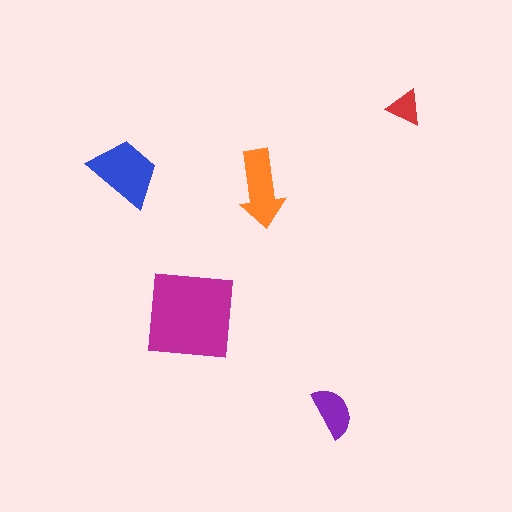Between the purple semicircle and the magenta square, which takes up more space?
The magenta square.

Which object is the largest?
The magenta square.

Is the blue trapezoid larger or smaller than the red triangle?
Larger.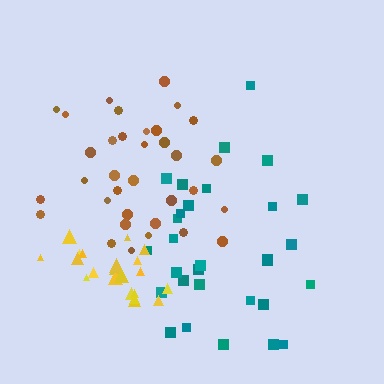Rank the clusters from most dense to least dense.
yellow, brown, teal.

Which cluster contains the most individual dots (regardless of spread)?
Brown (34).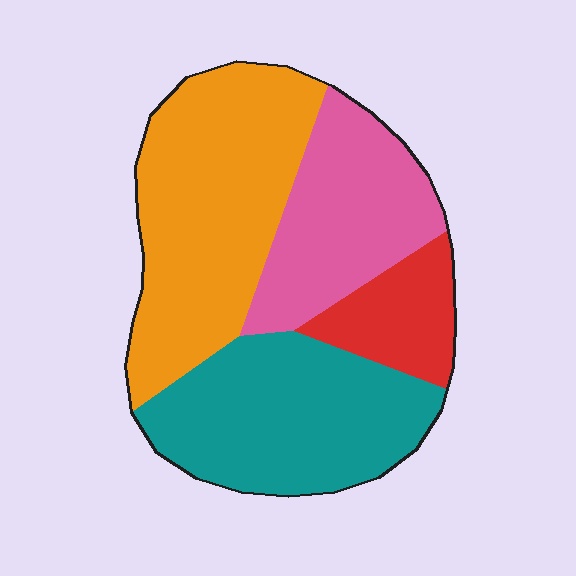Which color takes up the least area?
Red, at roughly 10%.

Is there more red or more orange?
Orange.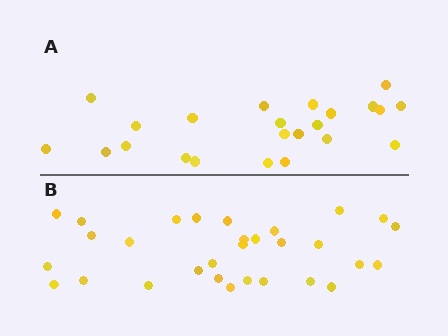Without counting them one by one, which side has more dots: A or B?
Region B (the bottom region) has more dots.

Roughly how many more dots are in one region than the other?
Region B has roughly 8 or so more dots than region A.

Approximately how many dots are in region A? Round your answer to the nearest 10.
About 20 dots. (The exact count is 23, which rounds to 20.)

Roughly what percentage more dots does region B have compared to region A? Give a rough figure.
About 30% more.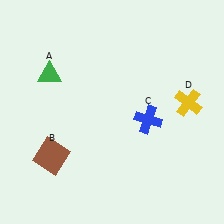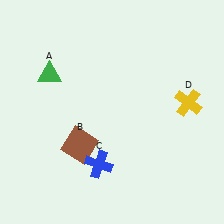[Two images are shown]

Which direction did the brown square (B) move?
The brown square (B) moved right.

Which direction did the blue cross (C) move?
The blue cross (C) moved left.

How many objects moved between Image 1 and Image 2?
2 objects moved between the two images.